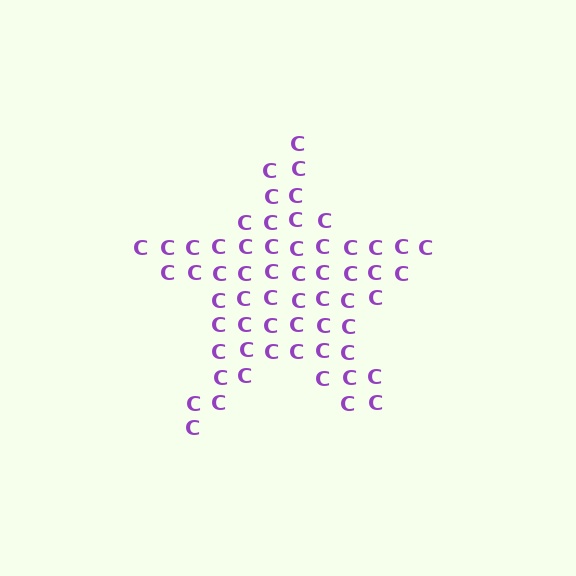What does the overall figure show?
The overall figure shows a star.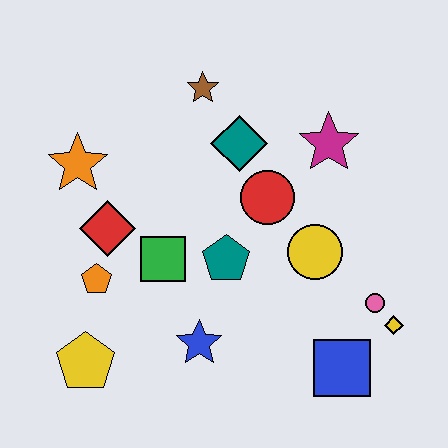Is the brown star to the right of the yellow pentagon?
Yes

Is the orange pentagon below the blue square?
No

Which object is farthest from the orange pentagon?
The yellow diamond is farthest from the orange pentagon.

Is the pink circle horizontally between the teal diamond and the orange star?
No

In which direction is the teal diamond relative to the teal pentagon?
The teal diamond is above the teal pentagon.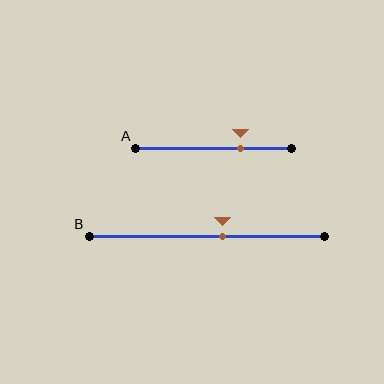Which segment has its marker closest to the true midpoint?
Segment B has its marker closest to the true midpoint.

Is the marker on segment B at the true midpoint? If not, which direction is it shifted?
No, the marker on segment B is shifted to the right by about 7% of the segment length.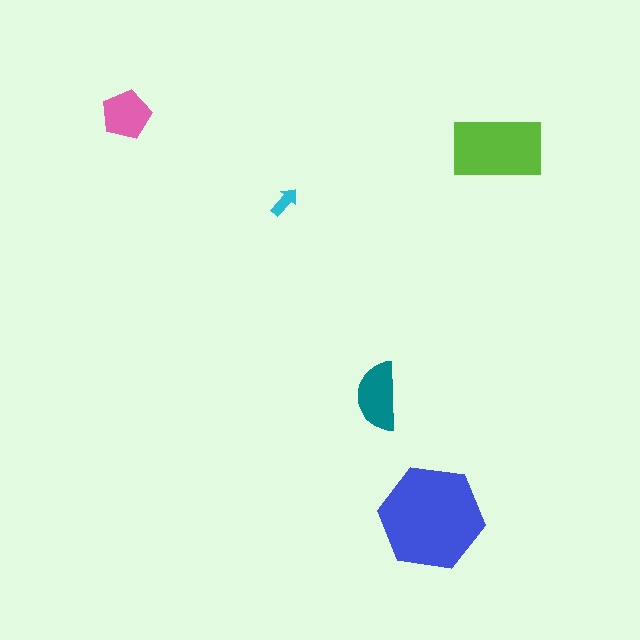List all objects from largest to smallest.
The blue hexagon, the lime rectangle, the teal semicircle, the pink pentagon, the cyan arrow.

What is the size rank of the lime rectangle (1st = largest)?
2nd.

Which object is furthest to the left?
The pink pentagon is leftmost.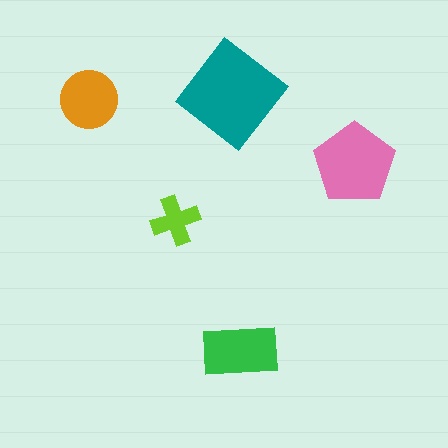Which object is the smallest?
The lime cross.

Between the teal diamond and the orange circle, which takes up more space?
The teal diamond.